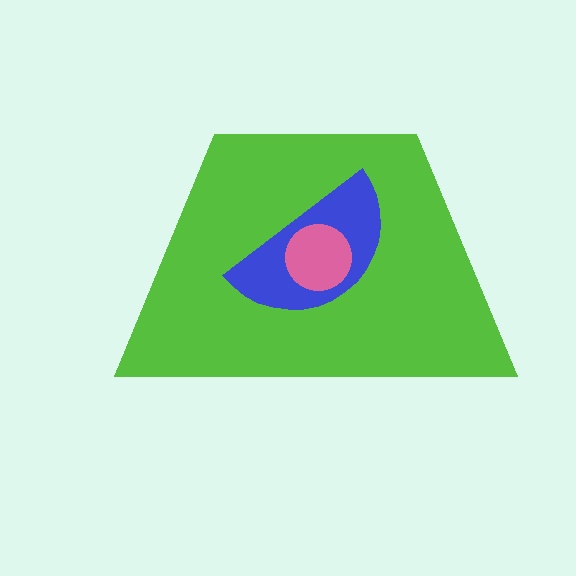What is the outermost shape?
The lime trapezoid.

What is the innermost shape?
The pink circle.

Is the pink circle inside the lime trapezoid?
Yes.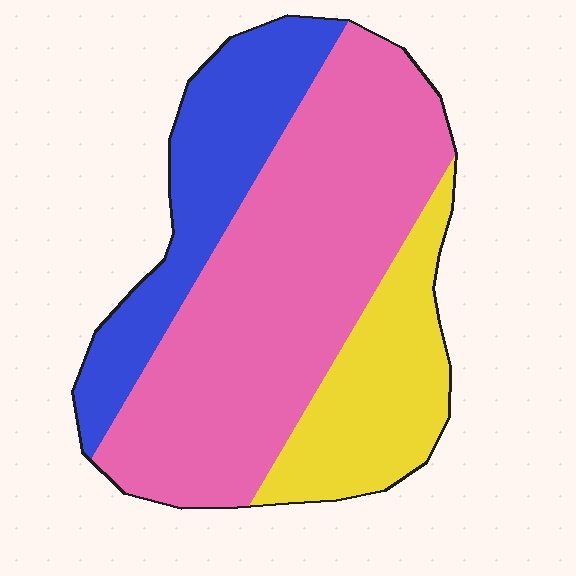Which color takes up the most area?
Pink, at roughly 55%.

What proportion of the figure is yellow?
Yellow covers about 20% of the figure.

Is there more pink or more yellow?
Pink.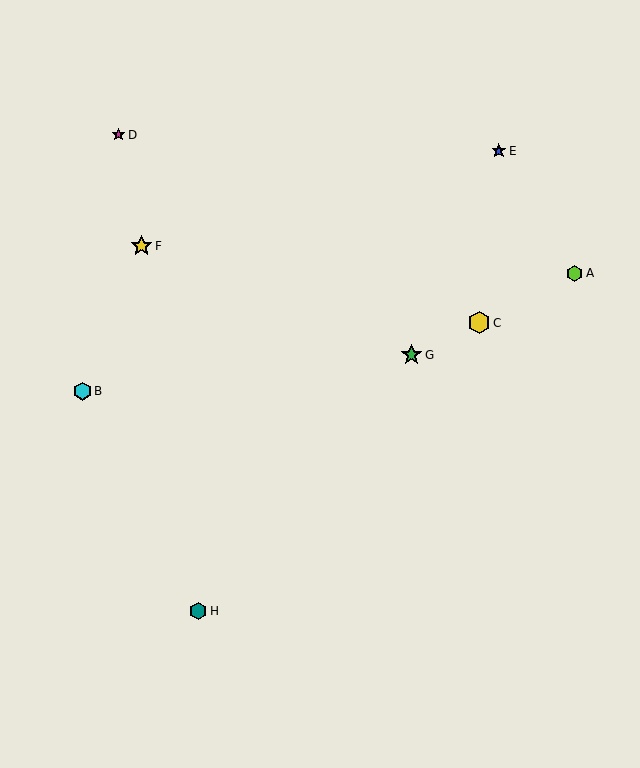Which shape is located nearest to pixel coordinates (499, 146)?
The blue star (labeled E) at (499, 151) is nearest to that location.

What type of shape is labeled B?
Shape B is a cyan hexagon.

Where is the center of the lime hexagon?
The center of the lime hexagon is at (575, 273).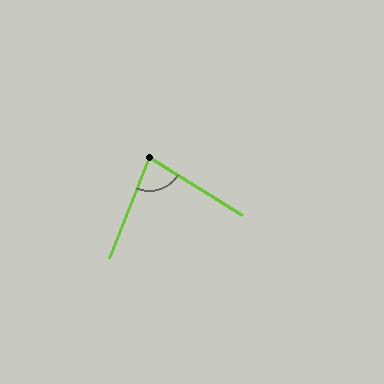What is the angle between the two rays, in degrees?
Approximately 79 degrees.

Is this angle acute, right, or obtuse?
It is acute.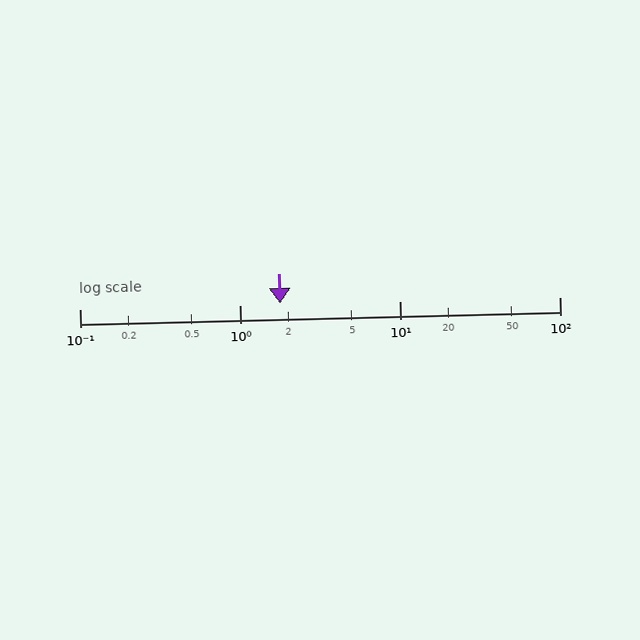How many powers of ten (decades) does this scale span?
The scale spans 3 decades, from 0.1 to 100.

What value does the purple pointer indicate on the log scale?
The pointer indicates approximately 1.8.